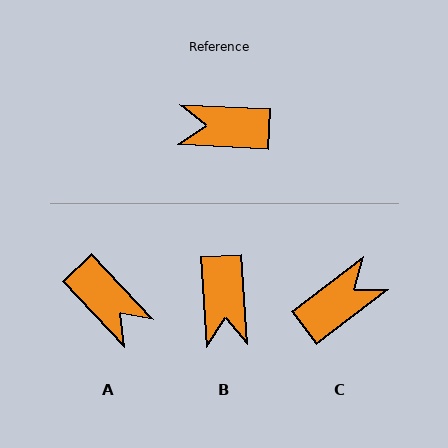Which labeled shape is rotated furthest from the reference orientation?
C, about 140 degrees away.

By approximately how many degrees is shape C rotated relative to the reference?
Approximately 140 degrees clockwise.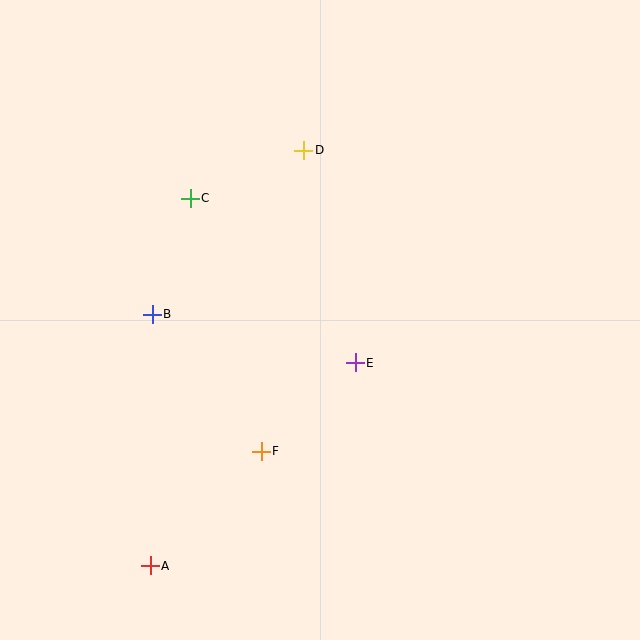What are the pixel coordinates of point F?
Point F is at (261, 451).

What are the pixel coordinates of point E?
Point E is at (355, 363).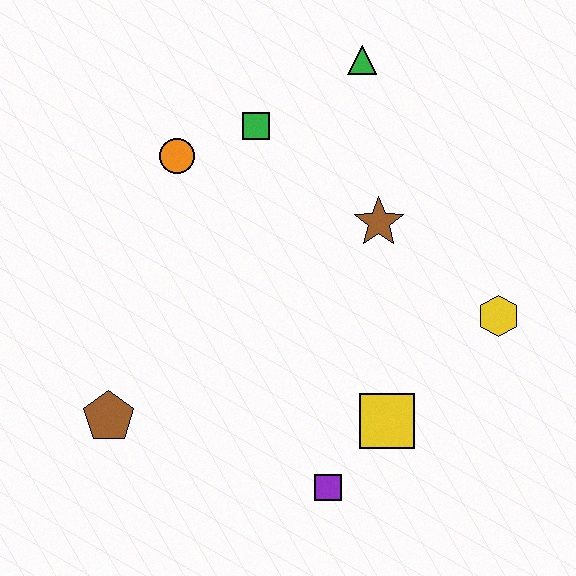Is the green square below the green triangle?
Yes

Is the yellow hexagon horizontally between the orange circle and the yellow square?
No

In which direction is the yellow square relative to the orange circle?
The yellow square is below the orange circle.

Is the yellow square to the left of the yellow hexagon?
Yes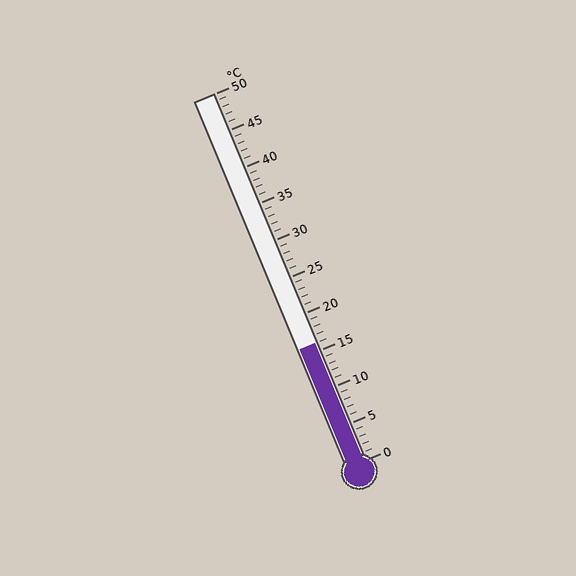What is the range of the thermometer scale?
The thermometer scale ranges from 0°C to 50°C.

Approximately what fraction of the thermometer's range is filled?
The thermometer is filled to approximately 30% of its range.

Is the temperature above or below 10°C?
The temperature is above 10°C.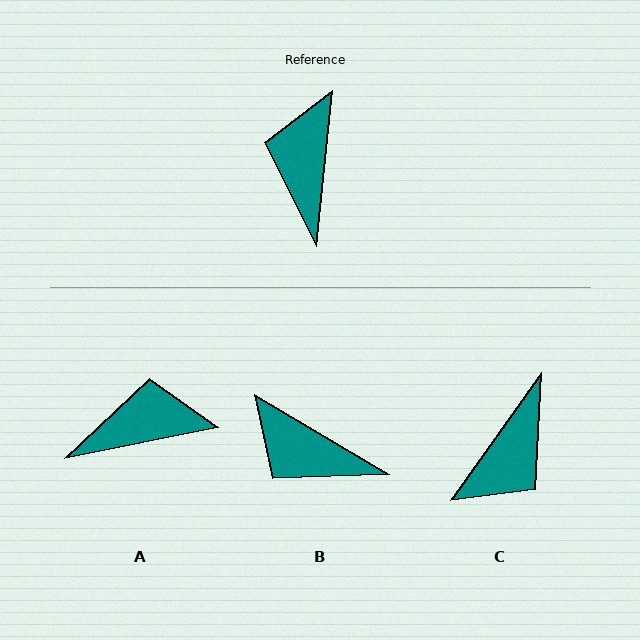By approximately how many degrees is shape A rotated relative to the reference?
Approximately 73 degrees clockwise.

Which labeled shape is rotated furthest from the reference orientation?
C, about 150 degrees away.